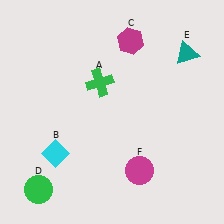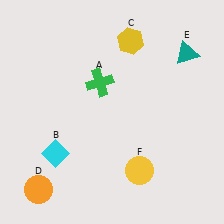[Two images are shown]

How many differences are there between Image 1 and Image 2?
There are 3 differences between the two images.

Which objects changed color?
C changed from magenta to yellow. D changed from green to orange. F changed from magenta to yellow.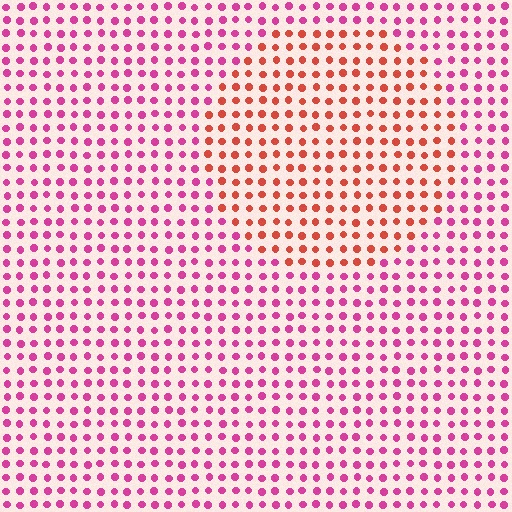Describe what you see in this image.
The image is filled with small magenta elements in a uniform arrangement. A circle-shaped region is visible where the elements are tinted to a slightly different hue, forming a subtle color boundary.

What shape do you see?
I see a circle.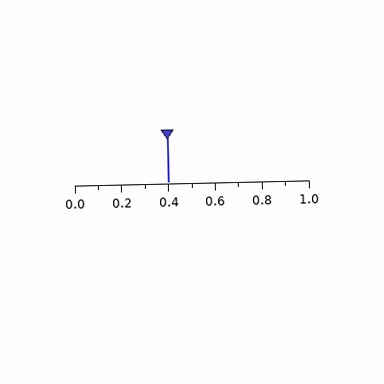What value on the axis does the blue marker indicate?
The marker indicates approximately 0.4.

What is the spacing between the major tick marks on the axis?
The major ticks are spaced 0.2 apart.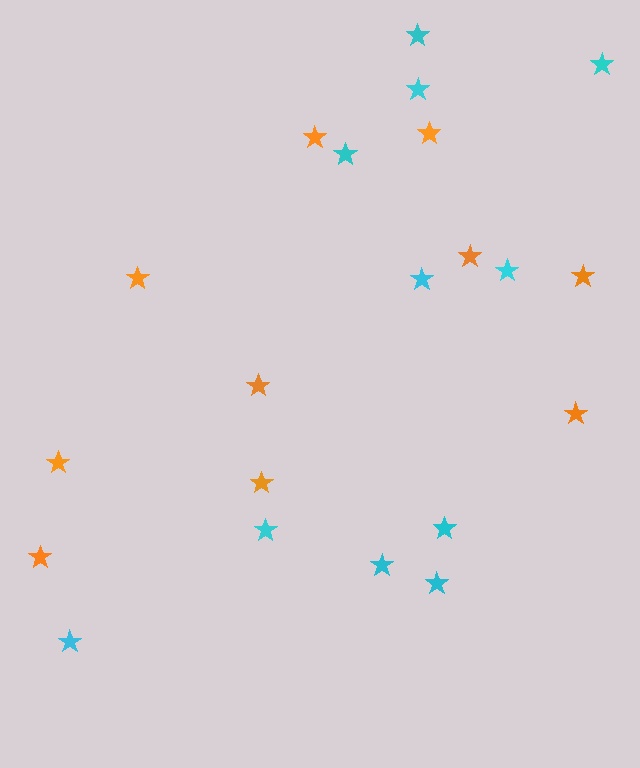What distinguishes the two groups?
There are 2 groups: one group of cyan stars (11) and one group of orange stars (10).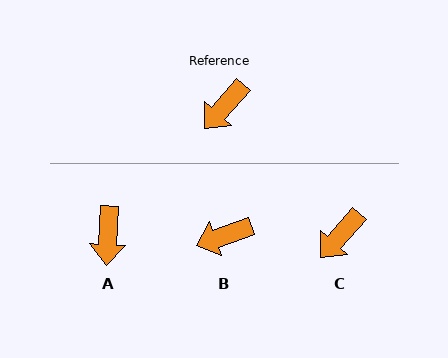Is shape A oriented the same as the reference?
No, it is off by about 38 degrees.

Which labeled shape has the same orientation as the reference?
C.